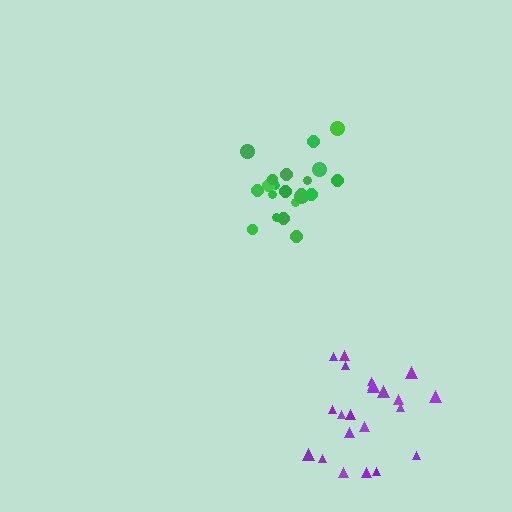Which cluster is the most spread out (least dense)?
Purple.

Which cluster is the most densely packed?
Green.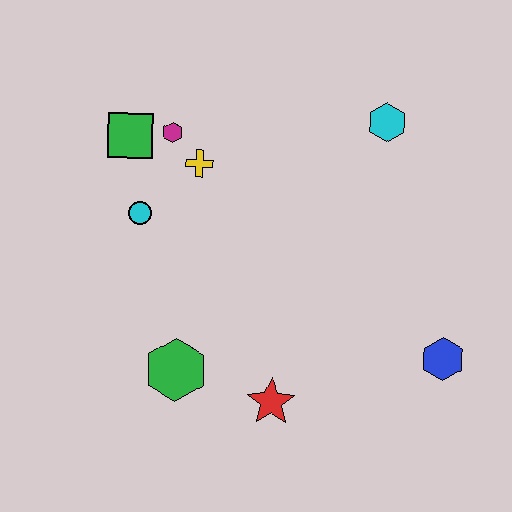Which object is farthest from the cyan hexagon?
The green hexagon is farthest from the cyan hexagon.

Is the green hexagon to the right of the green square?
Yes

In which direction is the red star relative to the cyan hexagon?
The red star is below the cyan hexagon.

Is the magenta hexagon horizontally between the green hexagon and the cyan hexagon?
No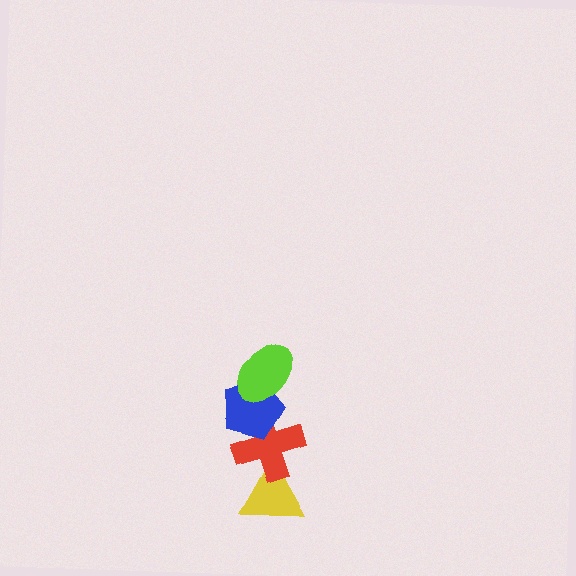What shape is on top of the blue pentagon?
The lime ellipse is on top of the blue pentagon.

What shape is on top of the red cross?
The blue pentagon is on top of the red cross.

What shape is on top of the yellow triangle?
The red cross is on top of the yellow triangle.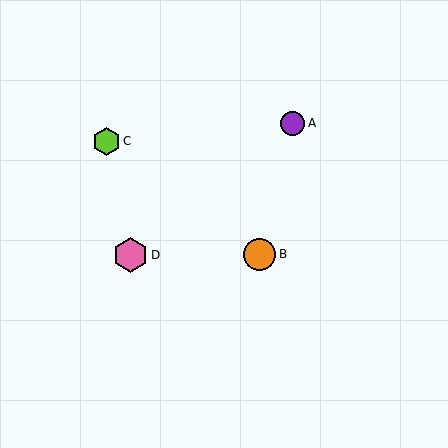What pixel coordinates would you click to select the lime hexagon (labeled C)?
Click at (106, 141) to select the lime hexagon C.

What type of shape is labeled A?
Shape A is a purple circle.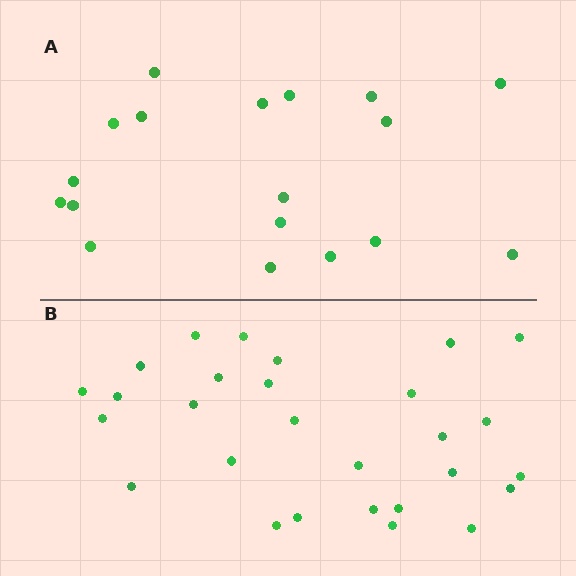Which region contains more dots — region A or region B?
Region B (the bottom region) has more dots.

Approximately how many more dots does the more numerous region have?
Region B has roughly 10 or so more dots than region A.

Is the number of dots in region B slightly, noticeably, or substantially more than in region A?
Region B has substantially more. The ratio is roughly 1.6 to 1.